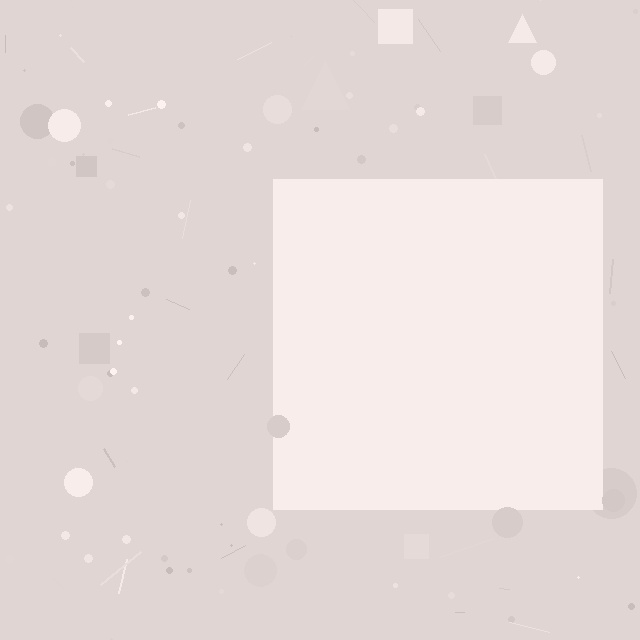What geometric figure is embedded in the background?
A square is embedded in the background.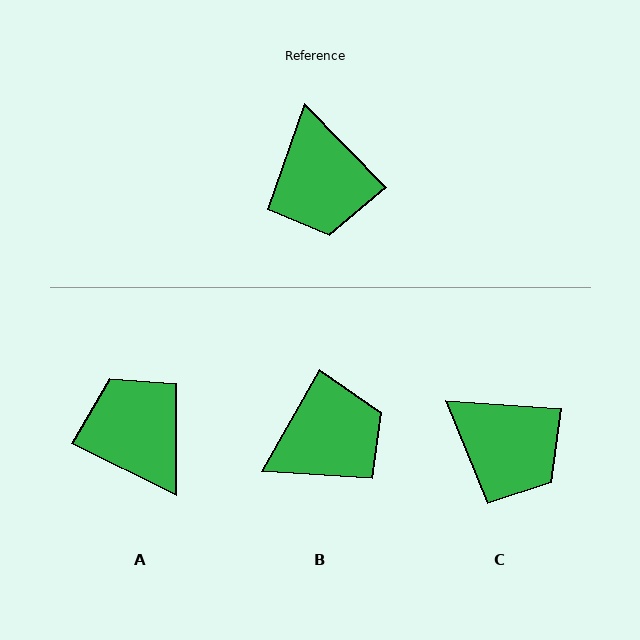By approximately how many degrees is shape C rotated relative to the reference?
Approximately 41 degrees counter-clockwise.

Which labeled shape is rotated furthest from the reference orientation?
A, about 161 degrees away.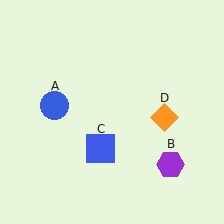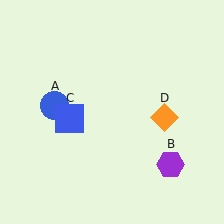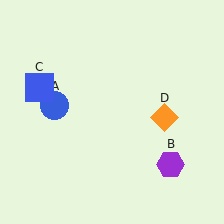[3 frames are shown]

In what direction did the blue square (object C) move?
The blue square (object C) moved up and to the left.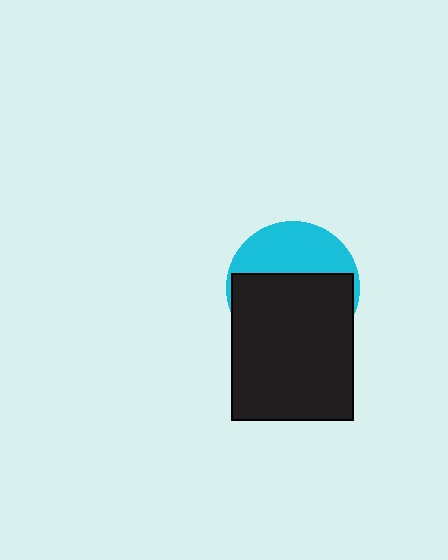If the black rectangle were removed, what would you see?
You would see the complete cyan circle.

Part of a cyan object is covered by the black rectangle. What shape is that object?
It is a circle.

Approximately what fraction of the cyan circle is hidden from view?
Roughly 61% of the cyan circle is hidden behind the black rectangle.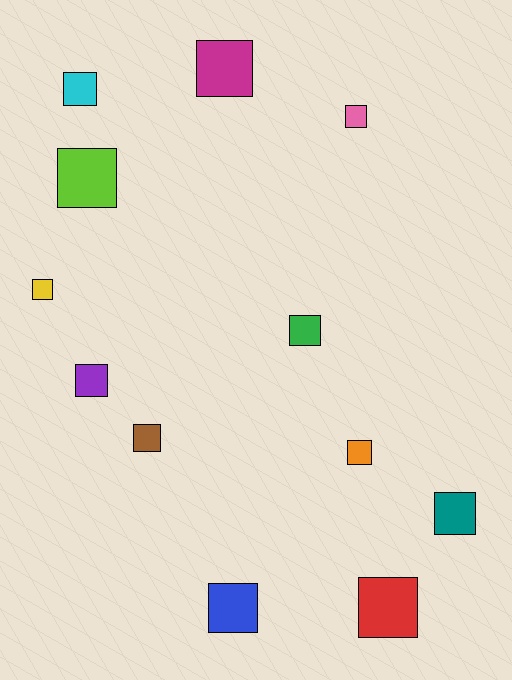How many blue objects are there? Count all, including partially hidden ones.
There is 1 blue object.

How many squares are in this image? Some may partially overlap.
There are 12 squares.